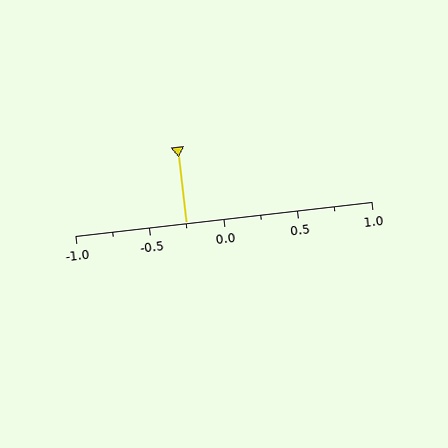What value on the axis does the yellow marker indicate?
The marker indicates approximately -0.25.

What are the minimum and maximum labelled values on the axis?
The axis runs from -1.0 to 1.0.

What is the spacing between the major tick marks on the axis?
The major ticks are spaced 0.5 apart.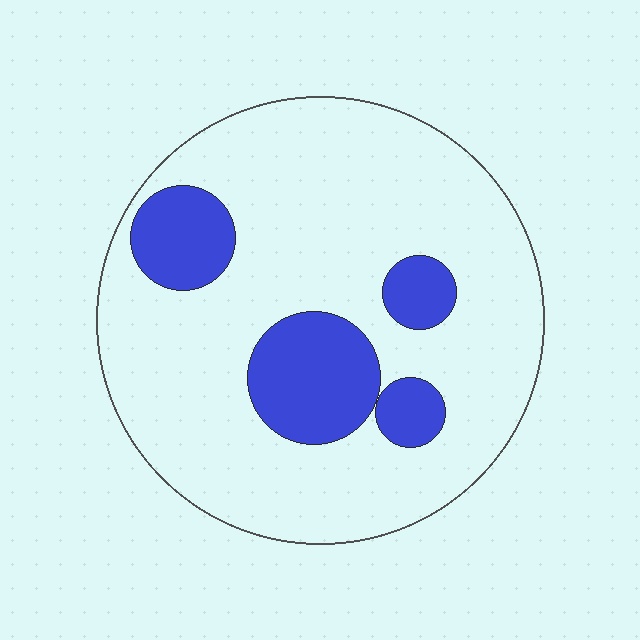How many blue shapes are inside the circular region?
4.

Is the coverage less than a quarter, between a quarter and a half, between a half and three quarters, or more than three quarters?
Less than a quarter.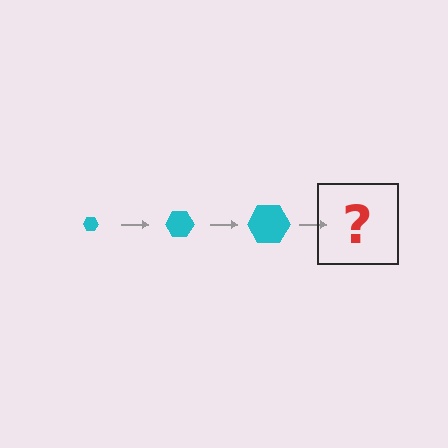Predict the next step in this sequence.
The next step is a cyan hexagon, larger than the previous one.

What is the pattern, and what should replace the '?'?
The pattern is that the hexagon gets progressively larger each step. The '?' should be a cyan hexagon, larger than the previous one.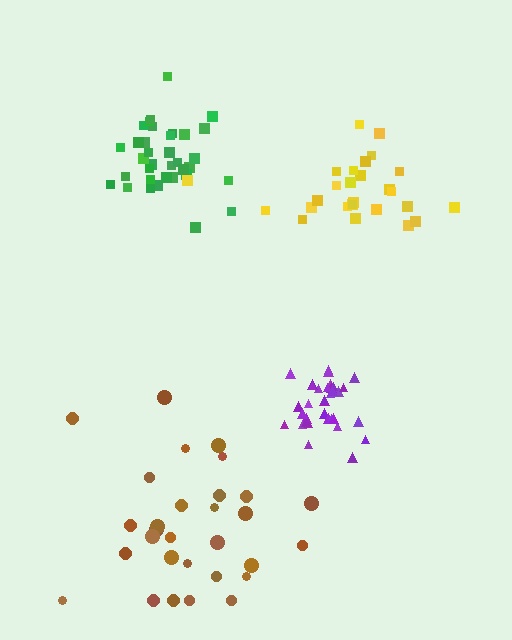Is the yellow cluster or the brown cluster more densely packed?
Yellow.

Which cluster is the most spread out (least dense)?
Brown.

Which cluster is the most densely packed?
Purple.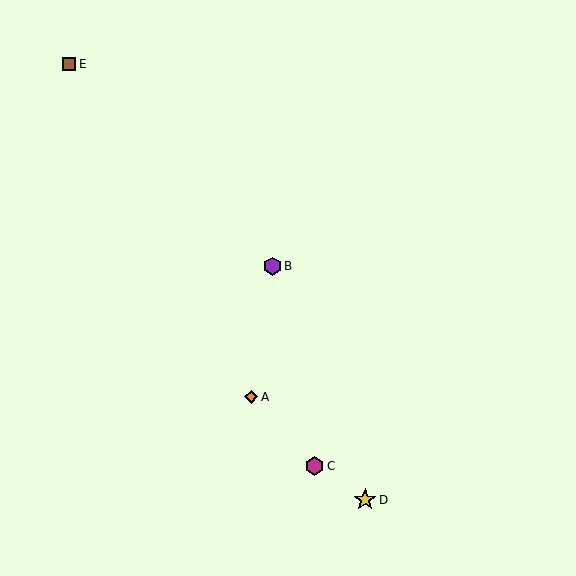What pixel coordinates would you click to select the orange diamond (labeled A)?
Click at (251, 397) to select the orange diamond A.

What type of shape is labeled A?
Shape A is an orange diamond.